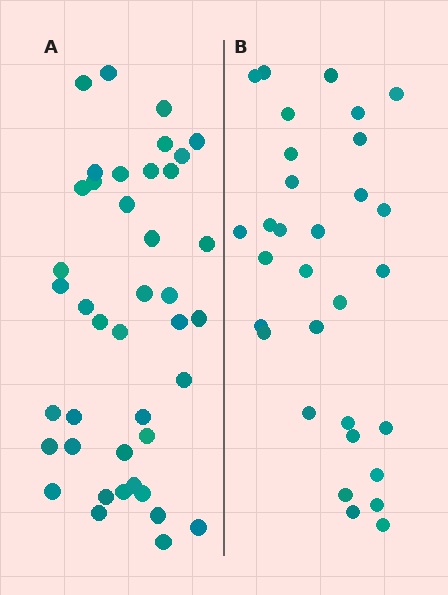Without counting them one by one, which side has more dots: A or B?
Region A (the left region) has more dots.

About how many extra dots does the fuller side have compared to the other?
Region A has roughly 10 or so more dots than region B.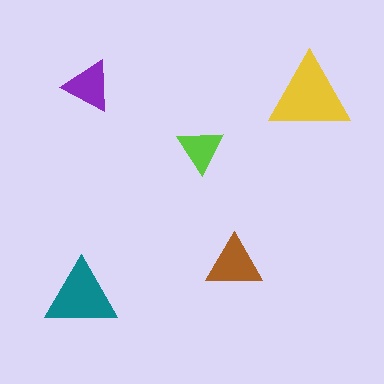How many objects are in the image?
There are 5 objects in the image.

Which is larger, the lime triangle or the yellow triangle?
The yellow one.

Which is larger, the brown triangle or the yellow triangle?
The yellow one.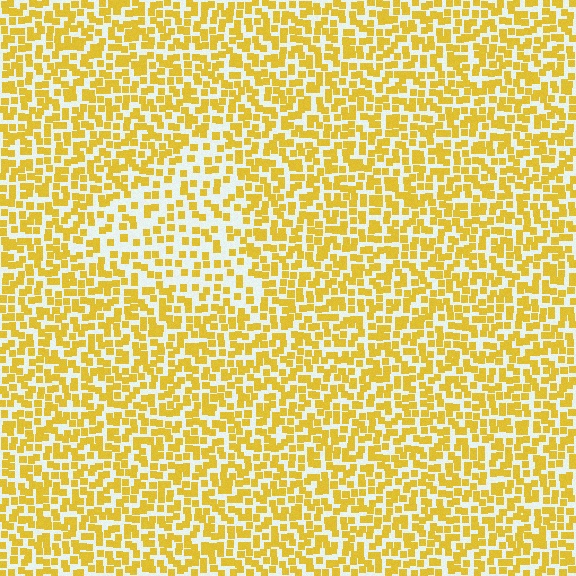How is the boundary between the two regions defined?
The boundary is defined by a change in element density (approximately 1.8x ratio). All elements are the same color, size, and shape.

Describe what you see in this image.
The image contains small yellow elements arranged at two different densities. A triangle-shaped region is visible where the elements are less densely packed than the surrounding area.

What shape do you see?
I see a triangle.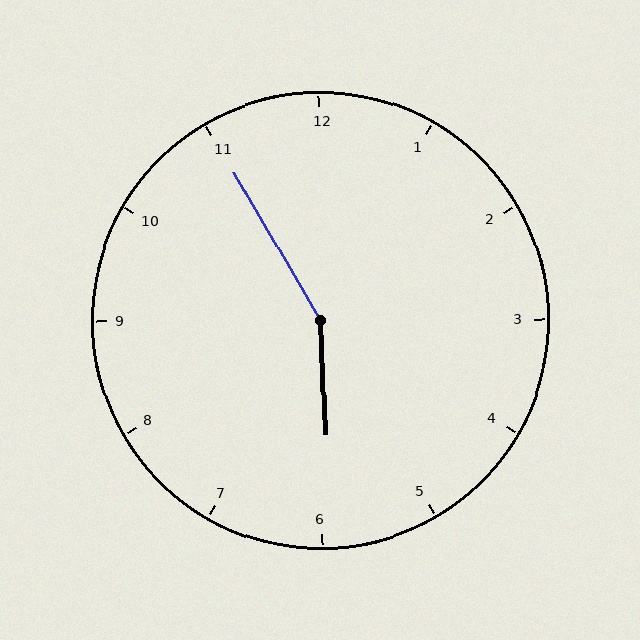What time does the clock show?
5:55.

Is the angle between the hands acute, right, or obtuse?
It is obtuse.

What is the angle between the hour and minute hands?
Approximately 152 degrees.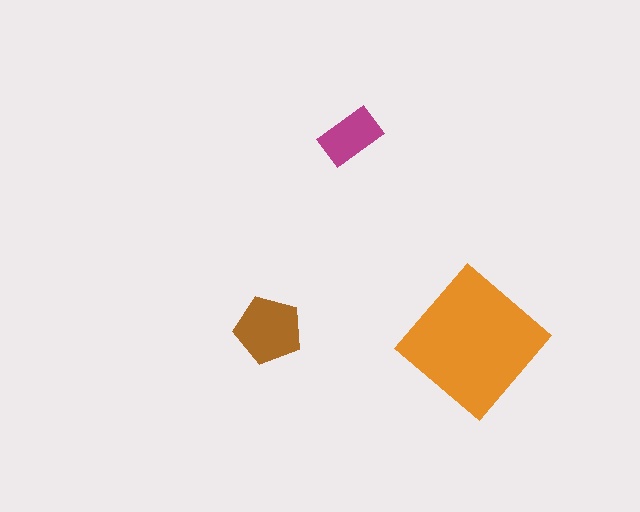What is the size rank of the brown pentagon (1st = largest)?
2nd.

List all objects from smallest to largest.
The magenta rectangle, the brown pentagon, the orange diamond.